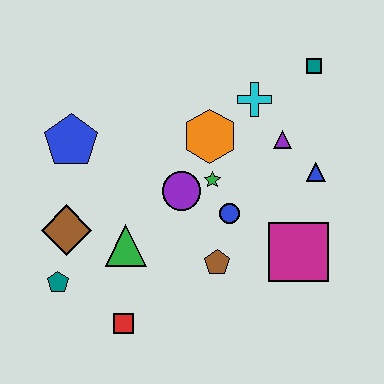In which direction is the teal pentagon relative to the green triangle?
The teal pentagon is to the left of the green triangle.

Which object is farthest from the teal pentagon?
The teal square is farthest from the teal pentagon.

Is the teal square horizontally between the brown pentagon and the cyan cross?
No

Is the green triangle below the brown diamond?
Yes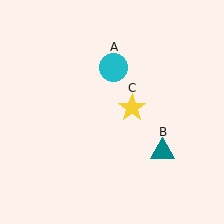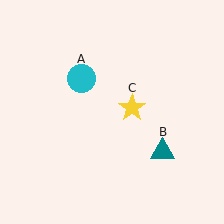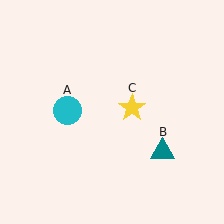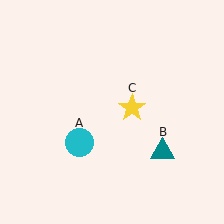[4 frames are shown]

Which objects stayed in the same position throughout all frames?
Teal triangle (object B) and yellow star (object C) remained stationary.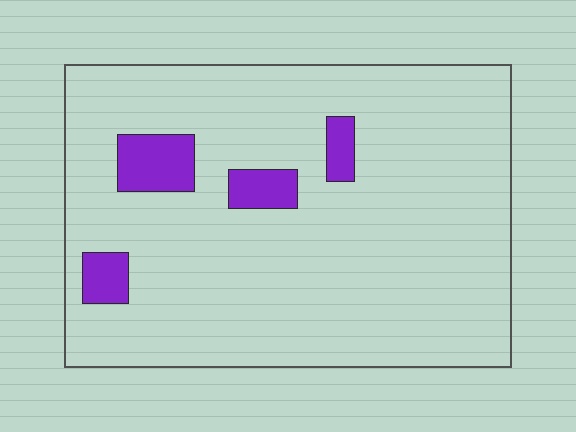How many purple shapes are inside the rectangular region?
4.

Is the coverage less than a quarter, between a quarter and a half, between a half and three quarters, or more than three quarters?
Less than a quarter.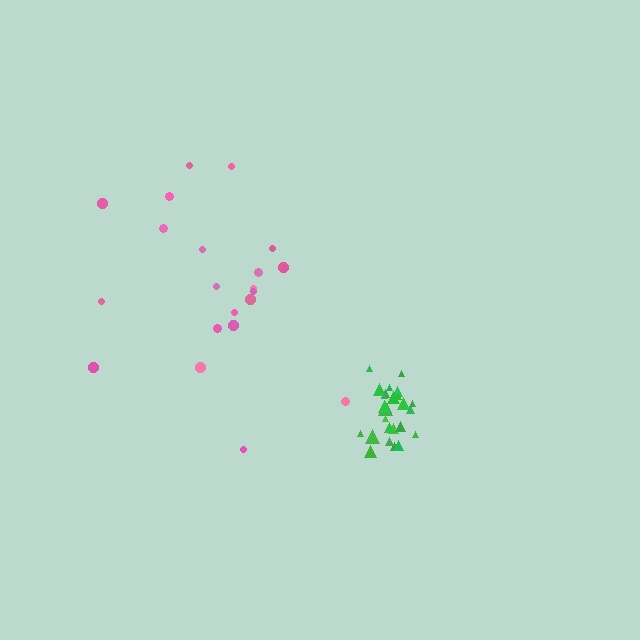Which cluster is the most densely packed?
Green.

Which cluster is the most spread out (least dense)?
Pink.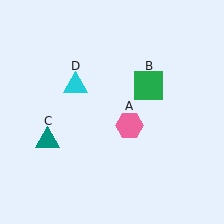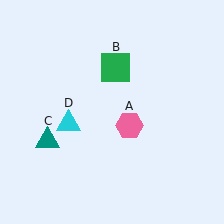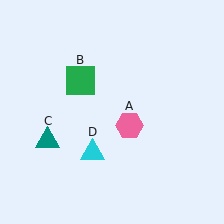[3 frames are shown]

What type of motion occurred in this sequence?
The green square (object B), cyan triangle (object D) rotated counterclockwise around the center of the scene.